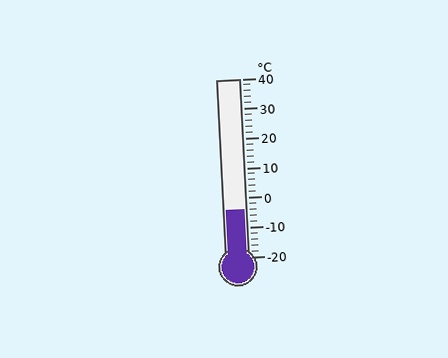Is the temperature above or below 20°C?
The temperature is below 20°C.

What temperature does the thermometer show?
The thermometer shows approximately -4°C.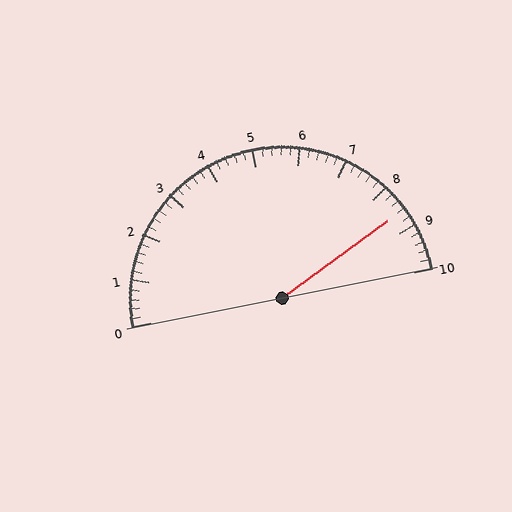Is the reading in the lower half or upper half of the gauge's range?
The reading is in the upper half of the range (0 to 10).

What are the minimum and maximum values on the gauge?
The gauge ranges from 0 to 10.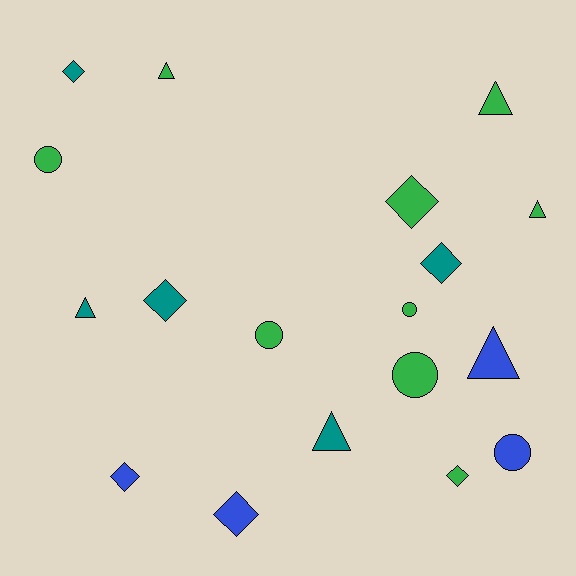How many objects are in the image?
There are 18 objects.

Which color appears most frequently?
Green, with 9 objects.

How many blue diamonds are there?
There are 2 blue diamonds.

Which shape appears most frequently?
Diamond, with 7 objects.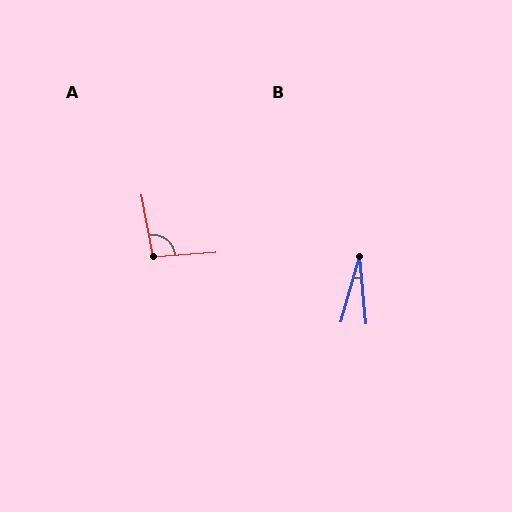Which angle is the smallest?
B, at approximately 22 degrees.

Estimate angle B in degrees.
Approximately 22 degrees.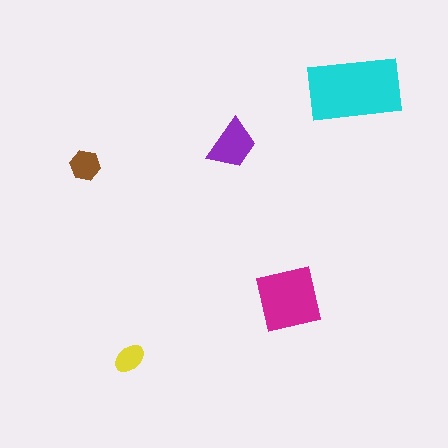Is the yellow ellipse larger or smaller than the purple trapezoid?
Smaller.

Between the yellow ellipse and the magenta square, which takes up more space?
The magenta square.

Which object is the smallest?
The yellow ellipse.